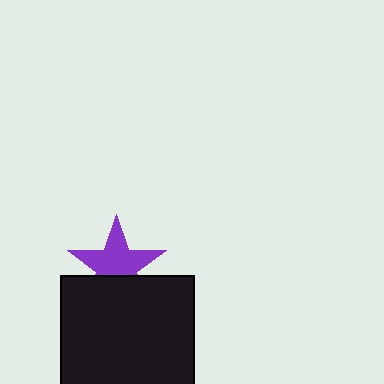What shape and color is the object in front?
The object in front is a black square.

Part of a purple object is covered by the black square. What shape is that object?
It is a star.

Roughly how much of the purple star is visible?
Most of it is visible (roughly 67%).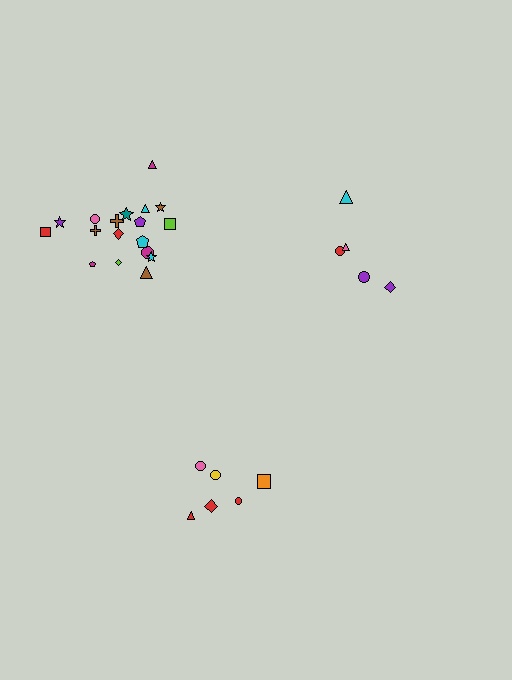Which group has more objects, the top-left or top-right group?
The top-left group.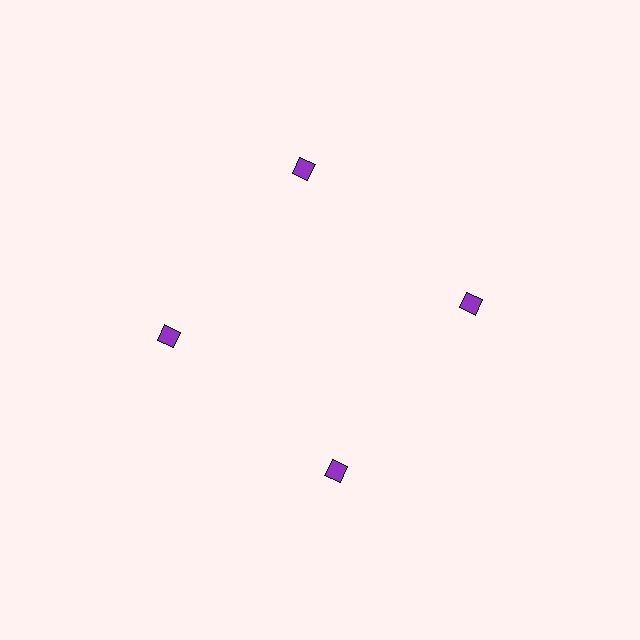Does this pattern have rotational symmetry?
Yes, this pattern has 4-fold rotational symmetry. It looks the same after rotating 90 degrees around the center.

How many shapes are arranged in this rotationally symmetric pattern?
There are 4 shapes, arranged in 4 groups of 1.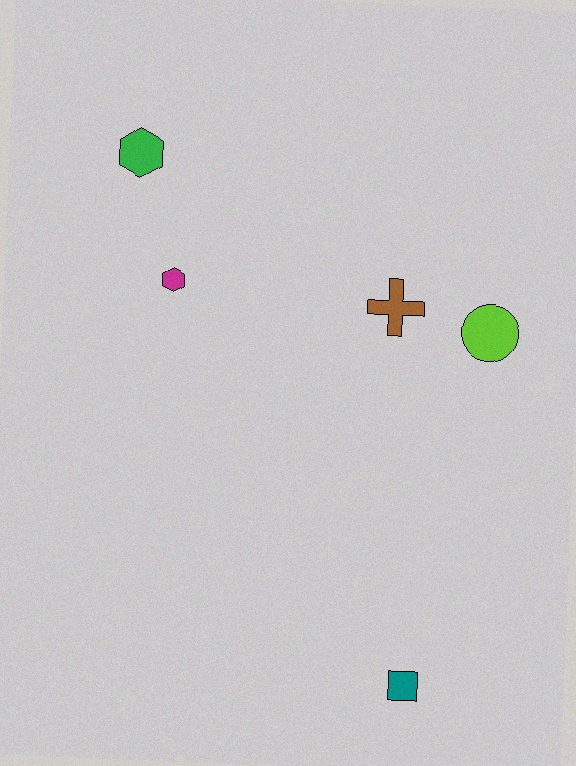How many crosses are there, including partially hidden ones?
There is 1 cross.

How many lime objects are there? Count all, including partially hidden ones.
There is 1 lime object.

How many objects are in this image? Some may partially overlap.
There are 5 objects.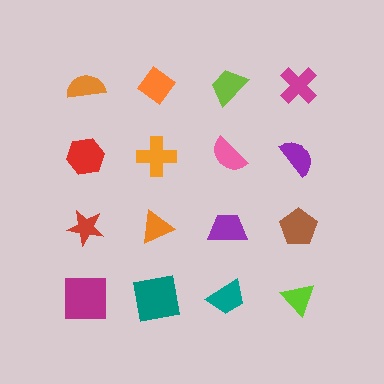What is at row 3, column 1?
A red star.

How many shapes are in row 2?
4 shapes.